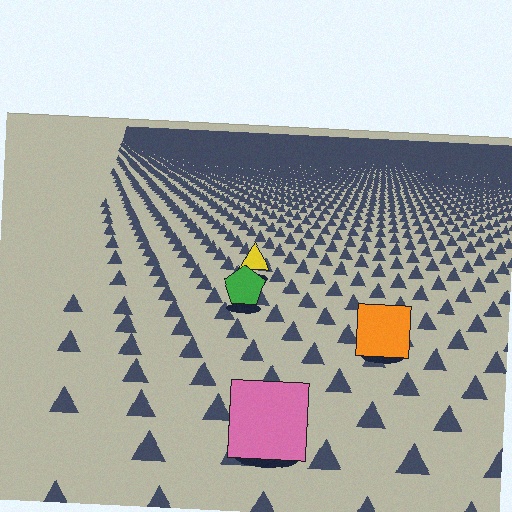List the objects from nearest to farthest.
From nearest to farthest: the pink square, the orange square, the green pentagon, the yellow triangle.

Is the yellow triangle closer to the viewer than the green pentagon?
No. The green pentagon is closer — you can tell from the texture gradient: the ground texture is coarser near it.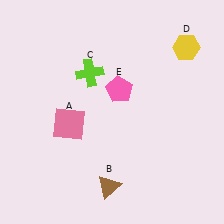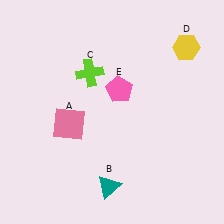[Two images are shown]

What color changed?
The triangle (B) changed from brown in Image 1 to teal in Image 2.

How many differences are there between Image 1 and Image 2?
There is 1 difference between the two images.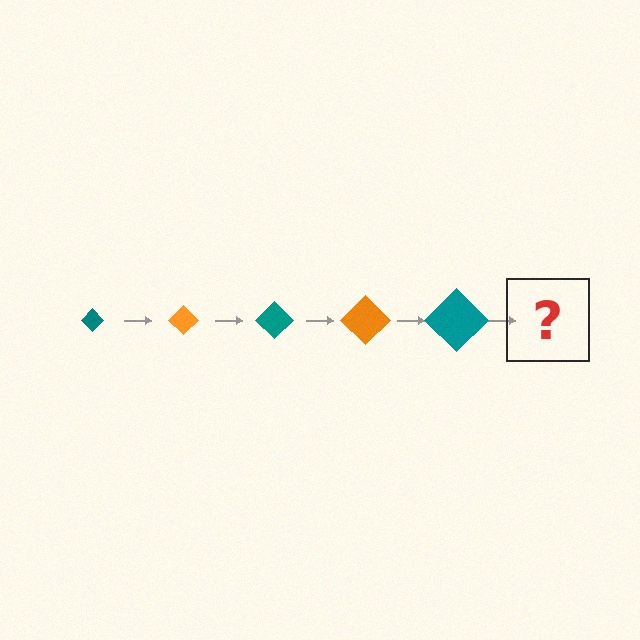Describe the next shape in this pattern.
It should be an orange diamond, larger than the previous one.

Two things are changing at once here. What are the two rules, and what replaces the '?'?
The two rules are that the diamond grows larger each step and the color cycles through teal and orange. The '?' should be an orange diamond, larger than the previous one.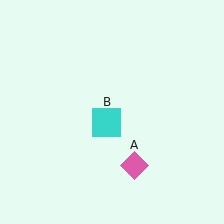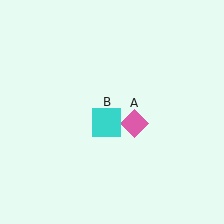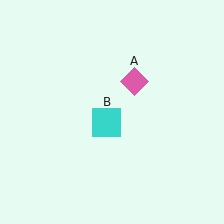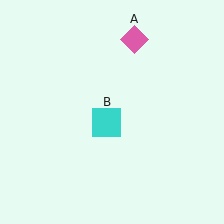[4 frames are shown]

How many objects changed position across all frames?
1 object changed position: pink diamond (object A).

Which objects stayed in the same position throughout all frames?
Cyan square (object B) remained stationary.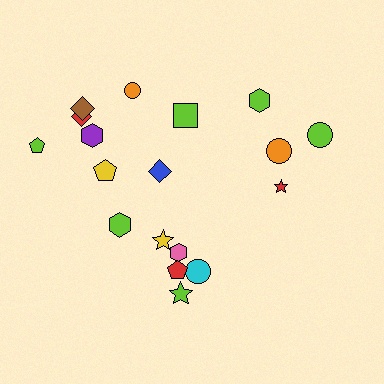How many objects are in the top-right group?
There are 5 objects.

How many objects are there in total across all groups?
There are 18 objects.